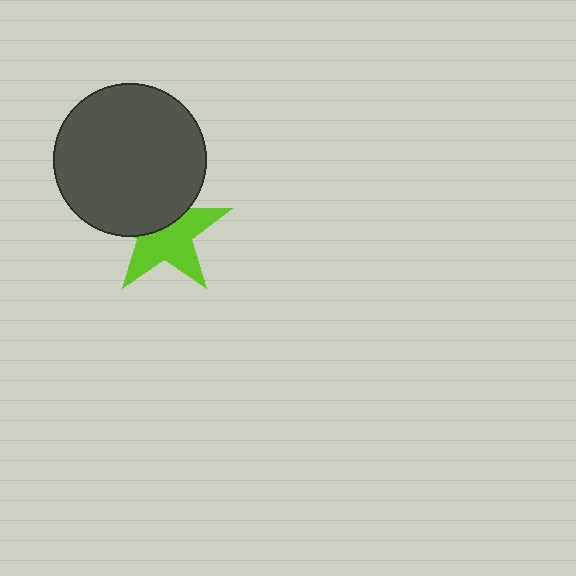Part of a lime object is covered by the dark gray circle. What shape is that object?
It is a star.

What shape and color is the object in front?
The object in front is a dark gray circle.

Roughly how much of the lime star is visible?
About half of it is visible (roughly 59%).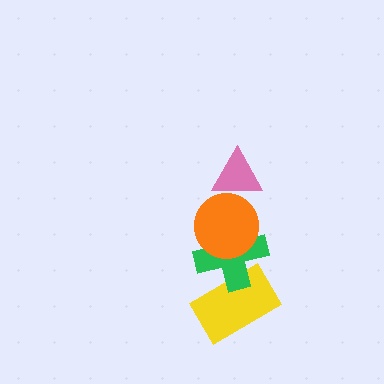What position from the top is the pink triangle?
The pink triangle is 1st from the top.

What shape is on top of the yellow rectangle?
The green cross is on top of the yellow rectangle.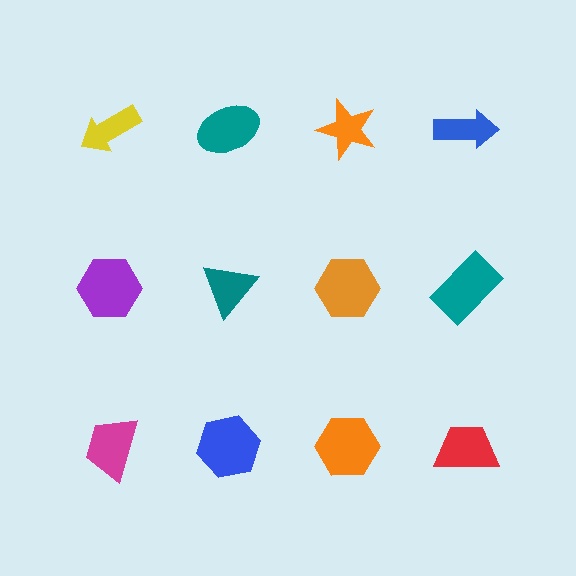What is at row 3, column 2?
A blue hexagon.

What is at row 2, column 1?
A purple hexagon.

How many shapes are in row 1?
4 shapes.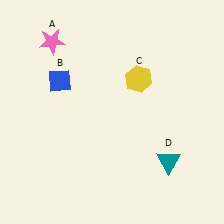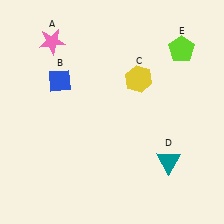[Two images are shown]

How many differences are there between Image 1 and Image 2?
There is 1 difference between the two images.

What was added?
A lime pentagon (E) was added in Image 2.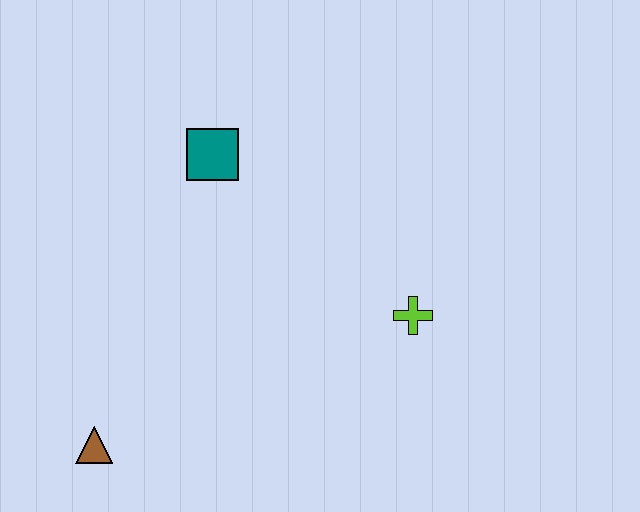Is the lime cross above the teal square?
No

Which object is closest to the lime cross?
The teal square is closest to the lime cross.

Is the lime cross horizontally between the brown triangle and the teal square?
No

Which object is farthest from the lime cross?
The brown triangle is farthest from the lime cross.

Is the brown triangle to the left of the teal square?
Yes